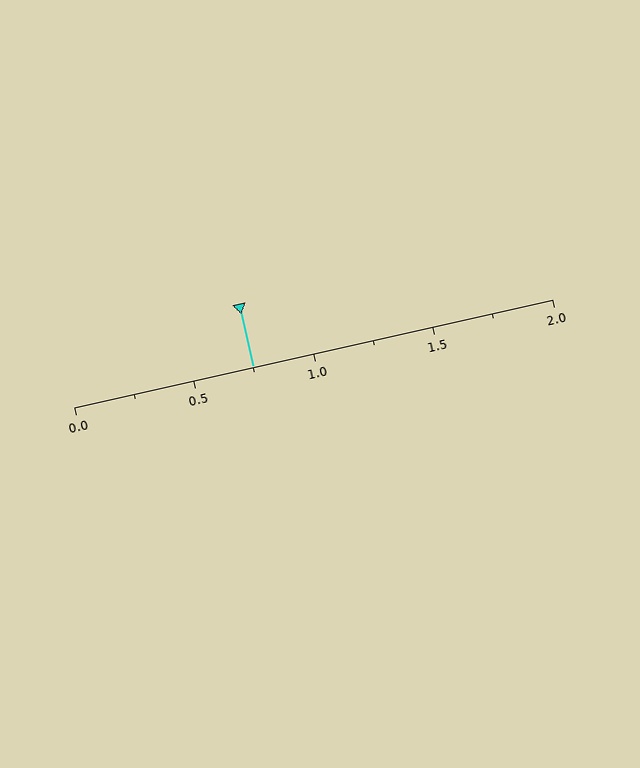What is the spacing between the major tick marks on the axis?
The major ticks are spaced 0.5 apart.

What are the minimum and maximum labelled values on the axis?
The axis runs from 0.0 to 2.0.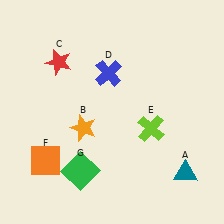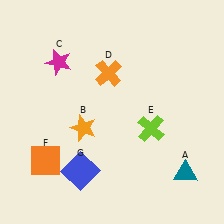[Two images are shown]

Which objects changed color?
C changed from red to magenta. D changed from blue to orange. G changed from green to blue.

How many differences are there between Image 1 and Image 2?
There are 3 differences between the two images.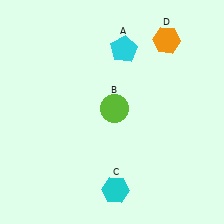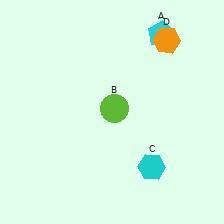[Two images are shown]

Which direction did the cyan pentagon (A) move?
The cyan pentagon (A) moved right.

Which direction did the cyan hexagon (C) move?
The cyan hexagon (C) moved right.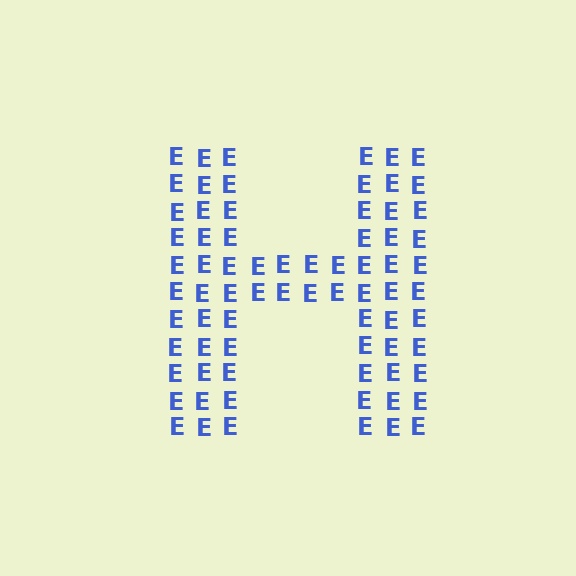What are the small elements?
The small elements are letter E's.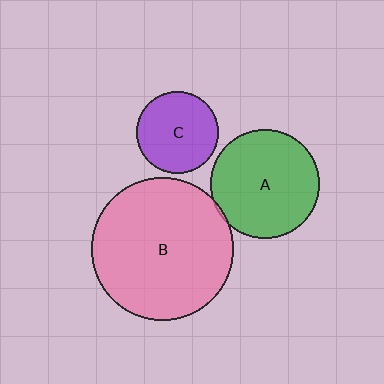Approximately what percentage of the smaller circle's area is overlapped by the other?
Approximately 5%.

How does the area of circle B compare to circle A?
Approximately 1.7 times.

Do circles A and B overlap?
Yes.